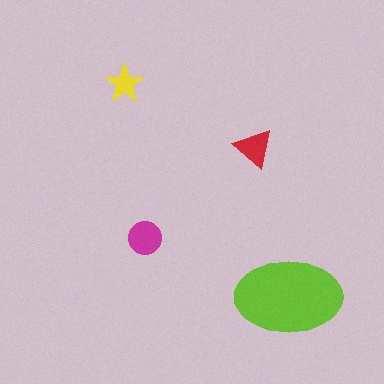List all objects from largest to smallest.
The lime ellipse, the magenta circle, the red triangle, the yellow star.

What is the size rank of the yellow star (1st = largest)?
4th.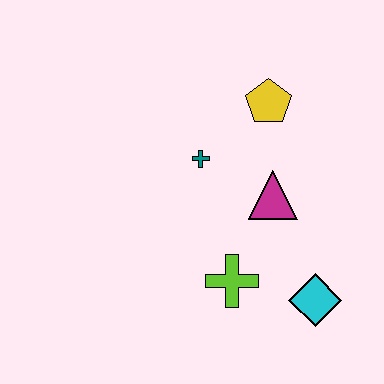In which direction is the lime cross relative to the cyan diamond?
The lime cross is to the left of the cyan diamond.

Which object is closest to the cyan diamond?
The lime cross is closest to the cyan diamond.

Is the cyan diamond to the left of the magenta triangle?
No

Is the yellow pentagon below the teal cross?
No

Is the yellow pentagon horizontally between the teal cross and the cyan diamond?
Yes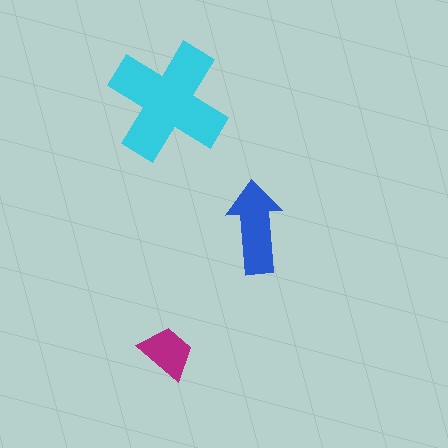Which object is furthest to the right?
The blue arrow is rightmost.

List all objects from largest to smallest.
The cyan cross, the blue arrow, the magenta trapezoid.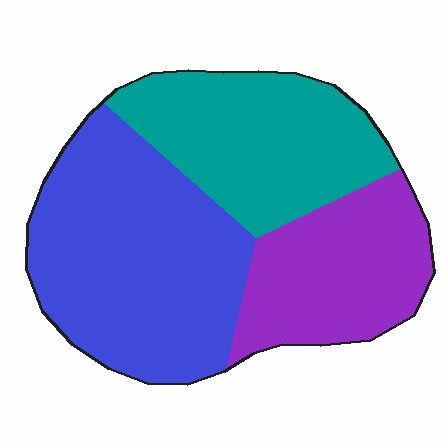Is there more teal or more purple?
Teal.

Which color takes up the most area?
Blue, at roughly 45%.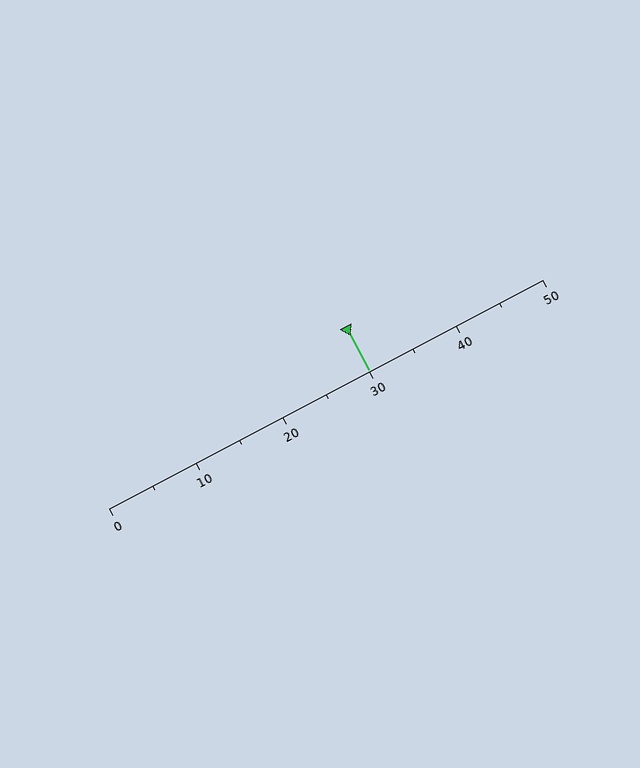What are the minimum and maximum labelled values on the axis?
The axis runs from 0 to 50.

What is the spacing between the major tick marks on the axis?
The major ticks are spaced 10 apart.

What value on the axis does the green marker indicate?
The marker indicates approximately 30.